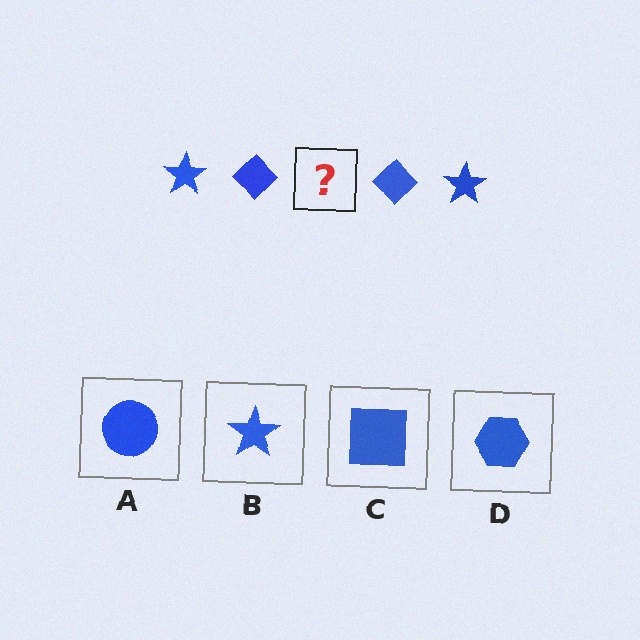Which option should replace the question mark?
Option B.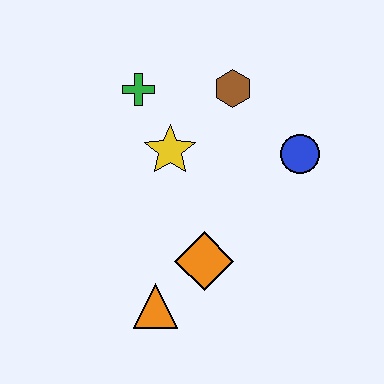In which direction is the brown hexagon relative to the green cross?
The brown hexagon is to the right of the green cross.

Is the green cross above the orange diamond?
Yes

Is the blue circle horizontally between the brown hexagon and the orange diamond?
No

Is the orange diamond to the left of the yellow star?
No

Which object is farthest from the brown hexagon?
The orange triangle is farthest from the brown hexagon.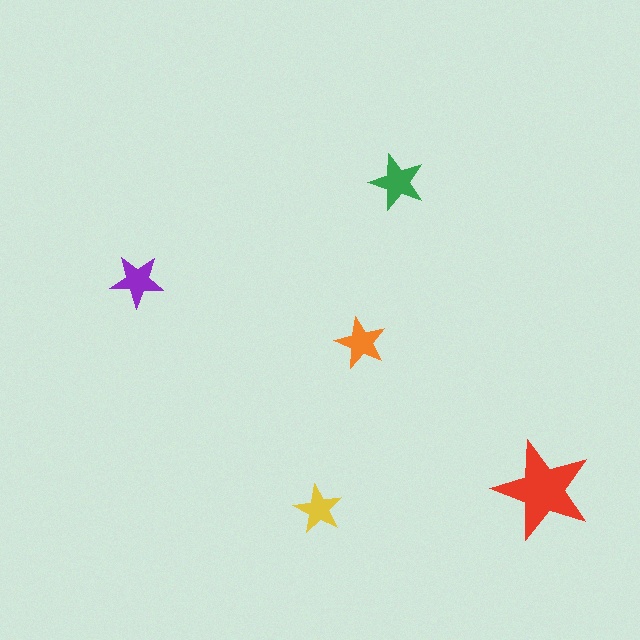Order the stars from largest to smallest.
the red one, the green one, the purple one, the orange one, the yellow one.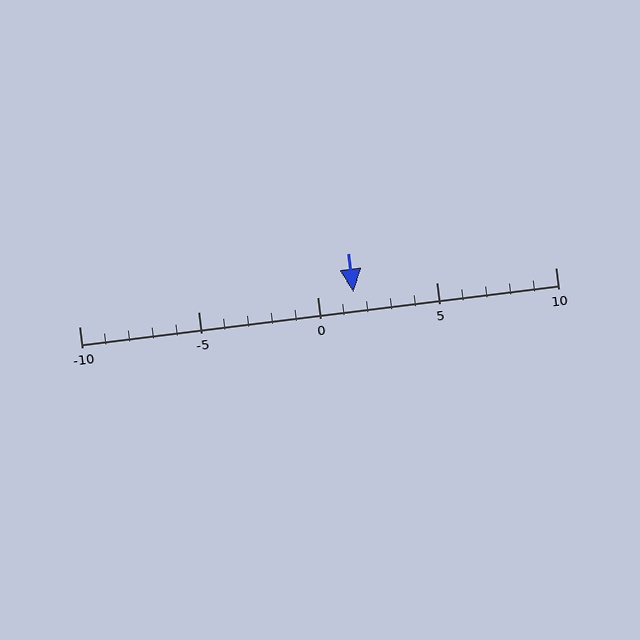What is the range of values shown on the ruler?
The ruler shows values from -10 to 10.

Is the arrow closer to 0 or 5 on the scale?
The arrow is closer to 0.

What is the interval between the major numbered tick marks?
The major tick marks are spaced 5 units apart.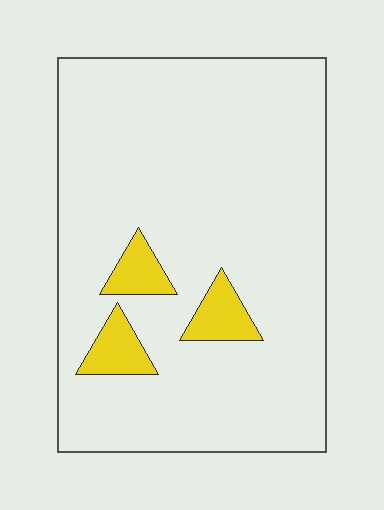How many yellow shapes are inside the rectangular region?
3.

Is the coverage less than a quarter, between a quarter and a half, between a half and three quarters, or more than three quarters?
Less than a quarter.